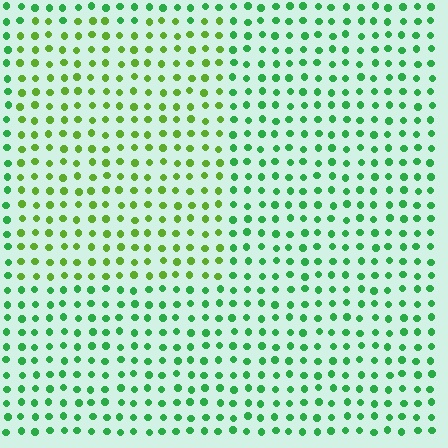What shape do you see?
I see a rectangle.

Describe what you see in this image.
The image is filled with small green elements in a uniform arrangement. A rectangle-shaped region is visible where the elements are tinted to a slightly different hue, forming a subtle color boundary.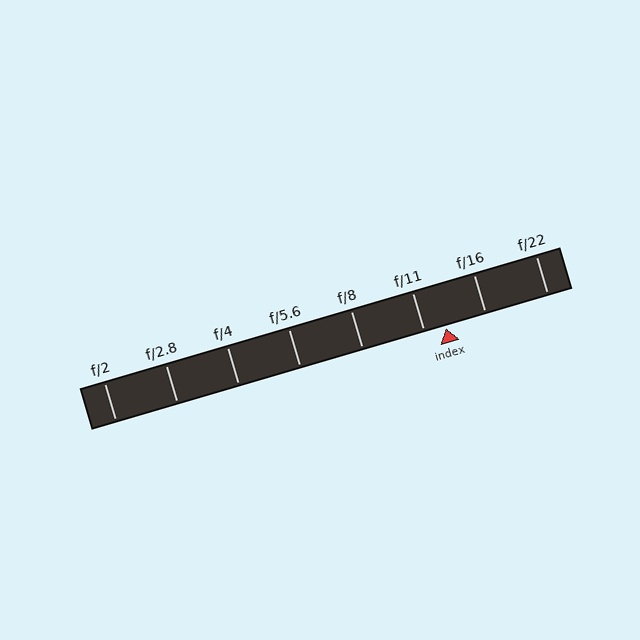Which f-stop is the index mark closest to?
The index mark is closest to f/11.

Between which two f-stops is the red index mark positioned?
The index mark is between f/11 and f/16.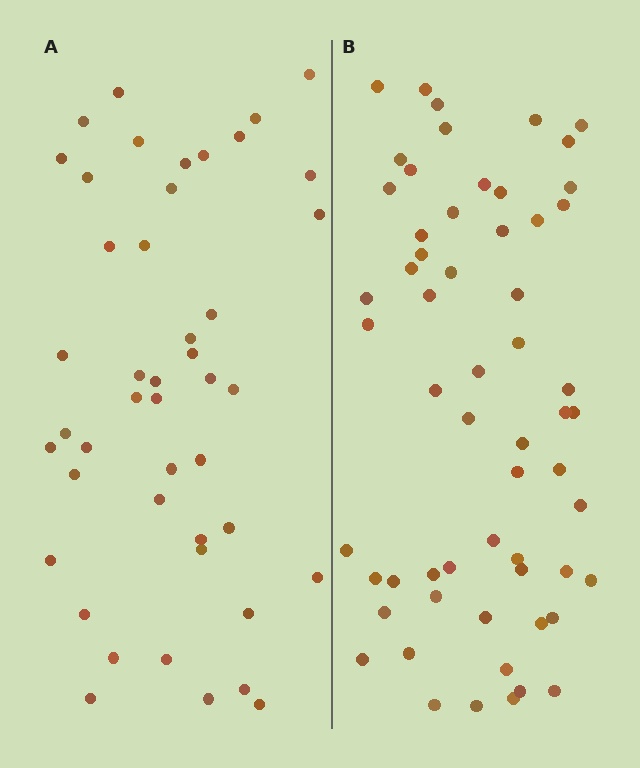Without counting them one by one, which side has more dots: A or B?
Region B (the right region) has more dots.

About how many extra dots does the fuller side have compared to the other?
Region B has approximately 15 more dots than region A.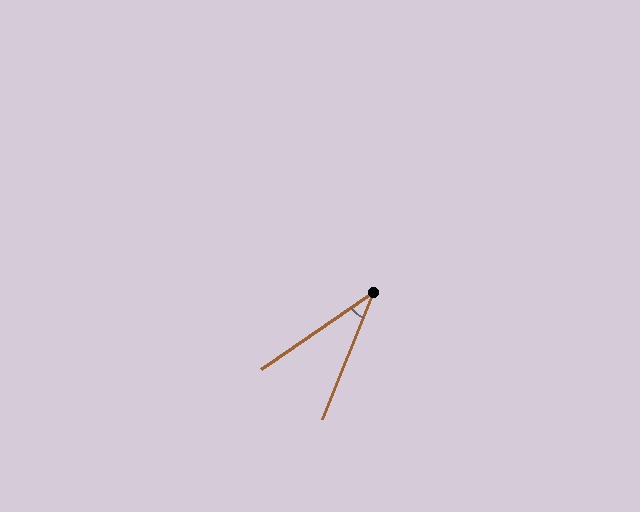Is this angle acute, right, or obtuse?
It is acute.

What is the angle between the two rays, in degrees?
Approximately 33 degrees.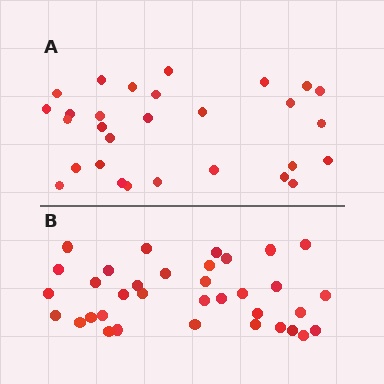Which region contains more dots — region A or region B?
Region B (the bottom region) has more dots.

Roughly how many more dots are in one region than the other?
Region B has about 6 more dots than region A.